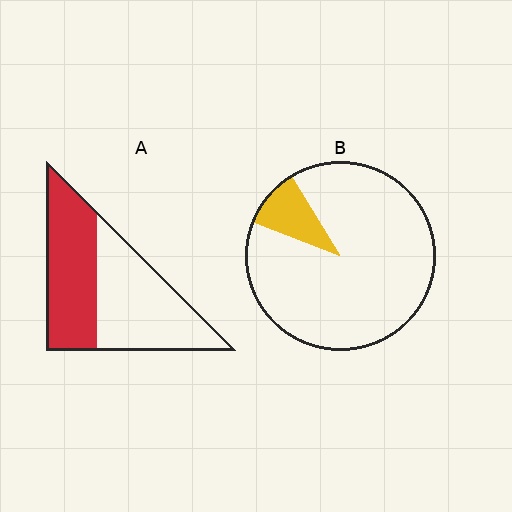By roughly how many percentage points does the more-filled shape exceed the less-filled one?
By roughly 35 percentage points (A over B).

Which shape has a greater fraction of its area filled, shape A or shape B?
Shape A.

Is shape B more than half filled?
No.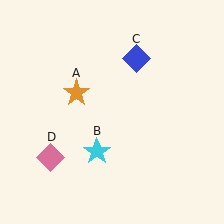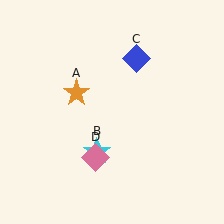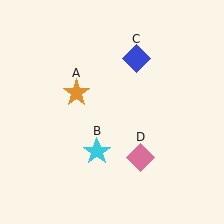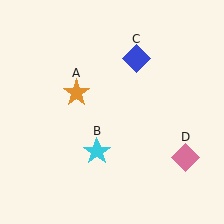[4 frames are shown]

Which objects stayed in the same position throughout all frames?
Orange star (object A) and cyan star (object B) and blue diamond (object C) remained stationary.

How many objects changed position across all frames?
1 object changed position: pink diamond (object D).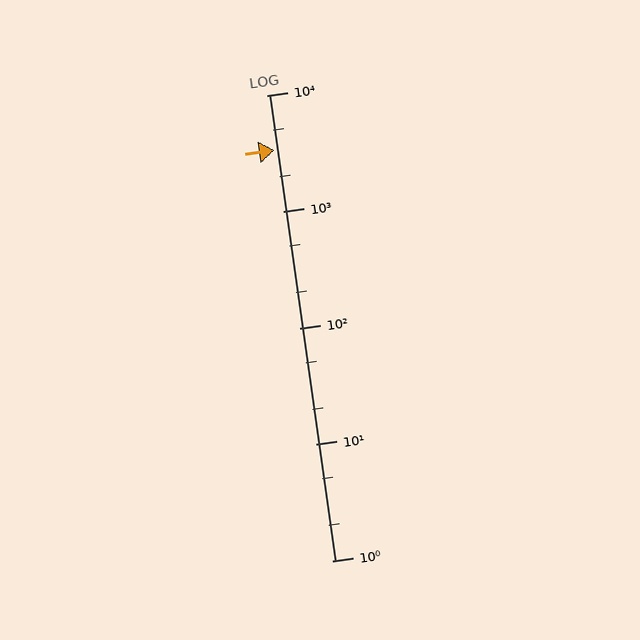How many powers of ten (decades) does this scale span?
The scale spans 4 decades, from 1 to 10000.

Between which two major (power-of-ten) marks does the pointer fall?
The pointer is between 1000 and 10000.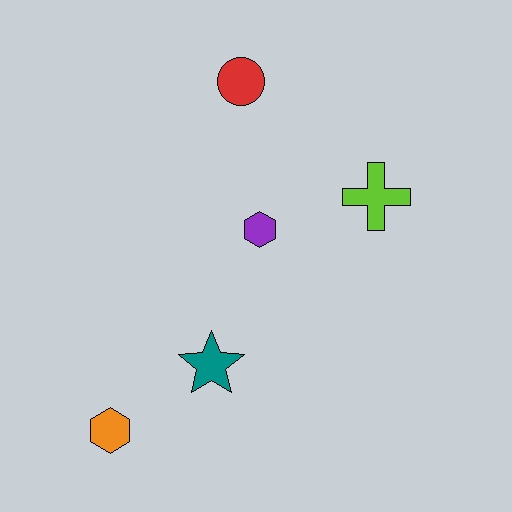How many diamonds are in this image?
There are no diamonds.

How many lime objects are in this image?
There is 1 lime object.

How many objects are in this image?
There are 5 objects.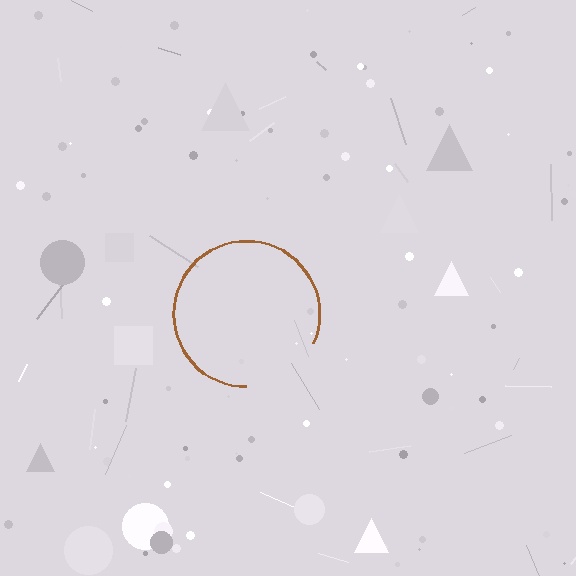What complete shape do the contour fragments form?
The contour fragments form a circle.